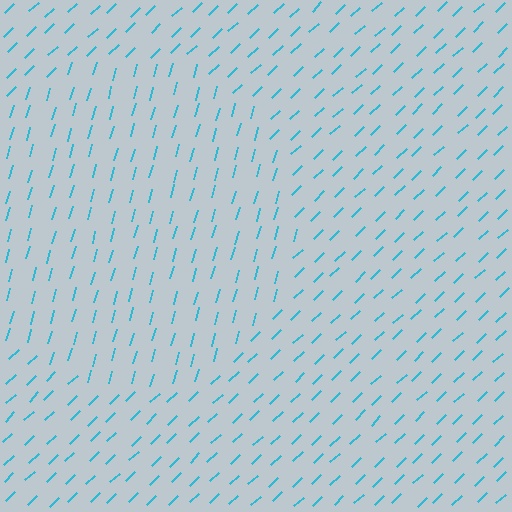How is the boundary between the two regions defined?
The boundary is defined purely by a change in line orientation (approximately 31 degrees difference). All lines are the same color and thickness.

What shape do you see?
I see a circle.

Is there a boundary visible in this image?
Yes, there is a texture boundary formed by a change in line orientation.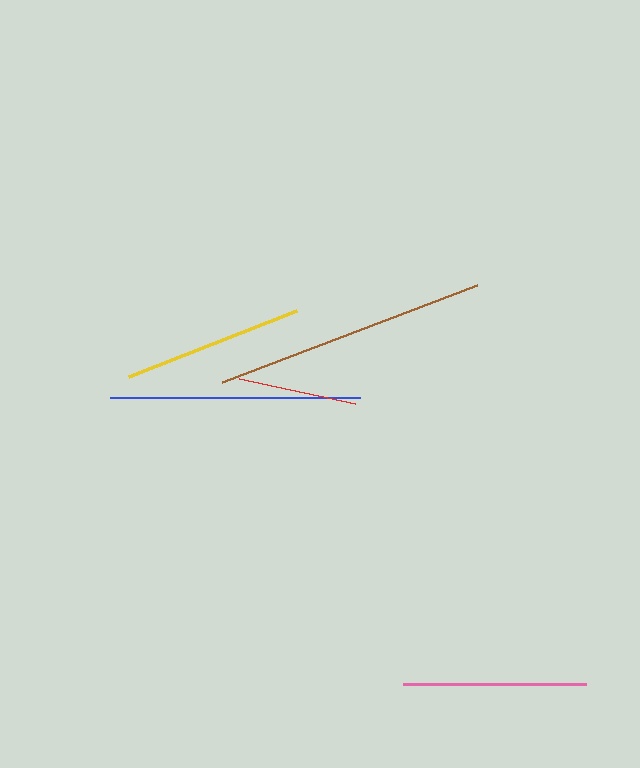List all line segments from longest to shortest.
From longest to shortest: brown, blue, pink, yellow, red.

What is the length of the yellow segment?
The yellow segment is approximately 181 pixels long.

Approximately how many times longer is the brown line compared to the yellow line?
The brown line is approximately 1.5 times the length of the yellow line.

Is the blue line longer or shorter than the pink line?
The blue line is longer than the pink line.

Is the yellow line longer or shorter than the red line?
The yellow line is longer than the red line.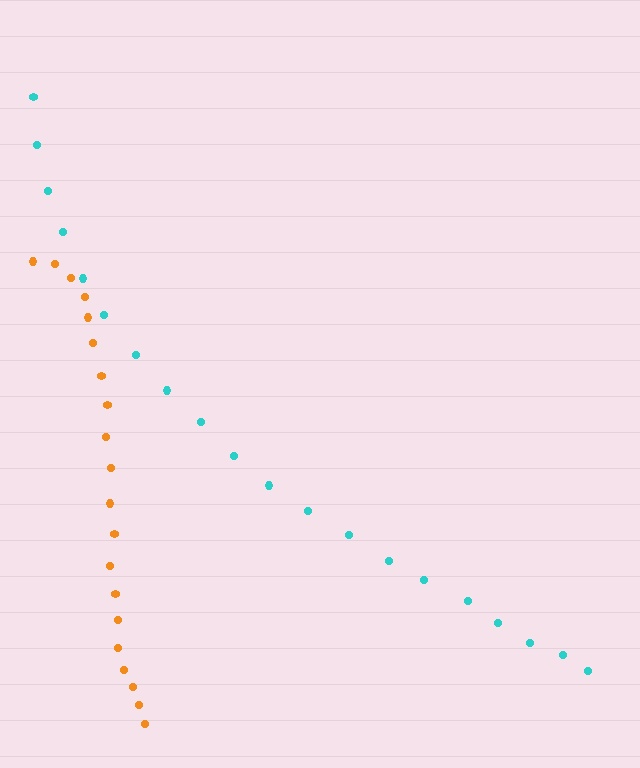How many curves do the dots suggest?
There are 2 distinct paths.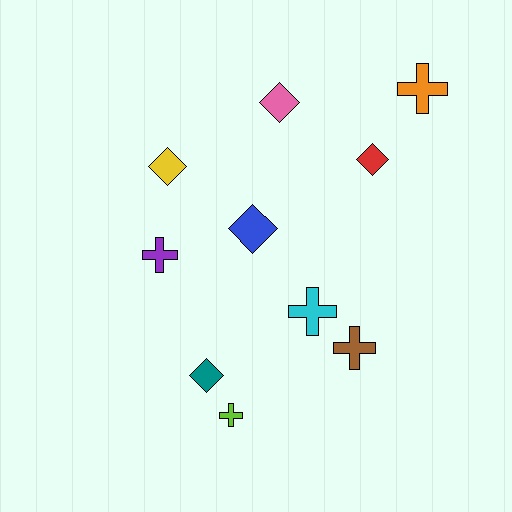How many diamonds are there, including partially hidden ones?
There are 5 diamonds.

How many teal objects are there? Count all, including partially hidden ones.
There is 1 teal object.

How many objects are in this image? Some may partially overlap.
There are 10 objects.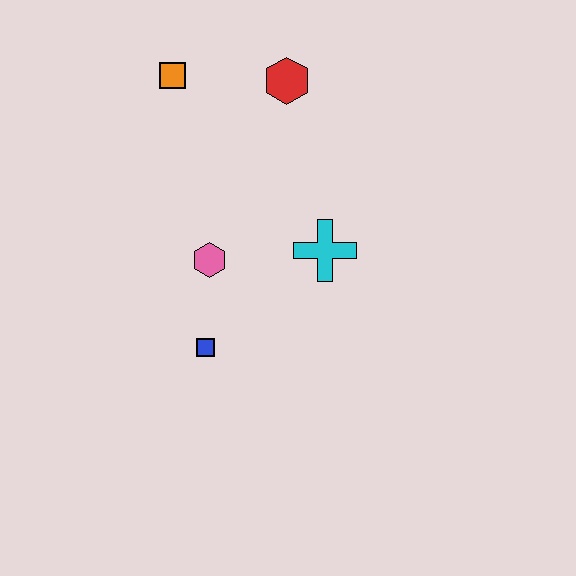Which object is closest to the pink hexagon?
The blue square is closest to the pink hexagon.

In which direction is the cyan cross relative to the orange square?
The cyan cross is below the orange square.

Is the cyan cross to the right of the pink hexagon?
Yes